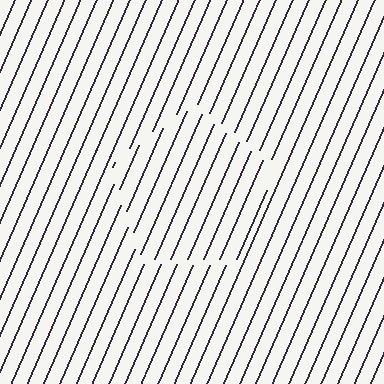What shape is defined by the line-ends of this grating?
An illusory pentagon. The interior of the shape contains the same grating, shifted by half a period — the contour is defined by the phase discontinuity where line-ends from the inner and outer gratings abut.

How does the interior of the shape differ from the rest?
The interior of the shape contains the same grating, shifted by half a period — the contour is defined by the phase discontinuity where line-ends from the inner and outer gratings abut.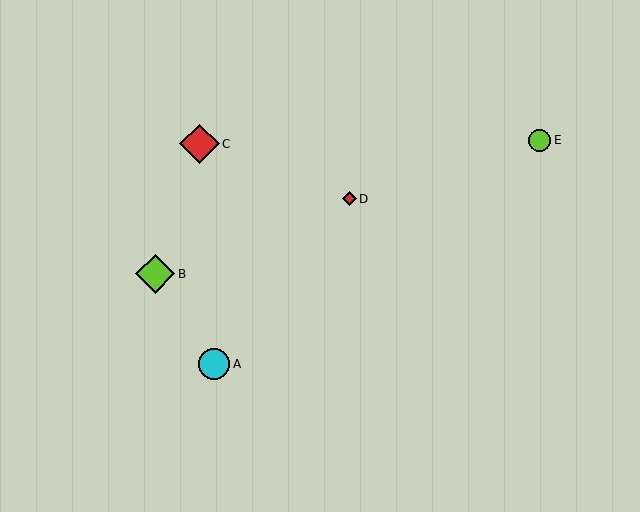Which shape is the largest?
The red diamond (labeled C) is the largest.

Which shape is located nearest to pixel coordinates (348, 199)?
The red diamond (labeled D) at (350, 199) is nearest to that location.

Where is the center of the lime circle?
The center of the lime circle is at (540, 140).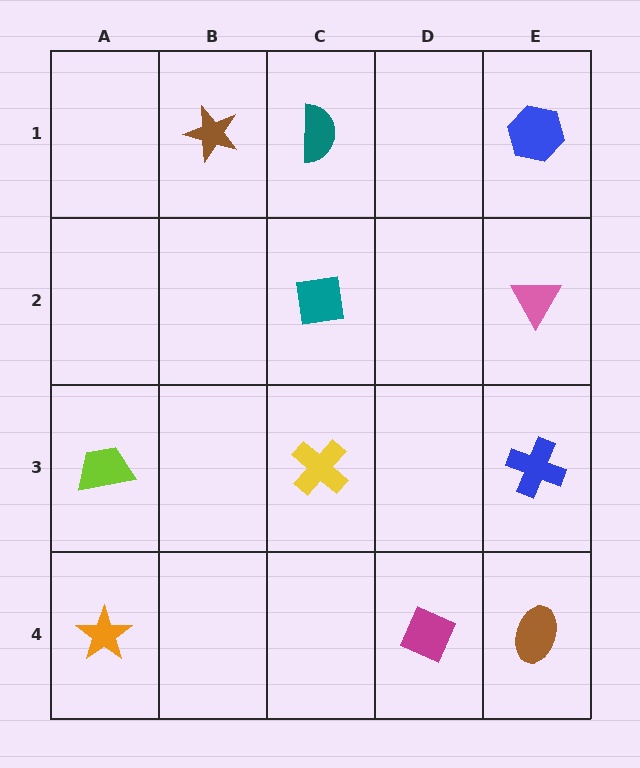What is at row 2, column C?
A teal square.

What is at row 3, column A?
A lime trapezoid.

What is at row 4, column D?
A magenta diamond.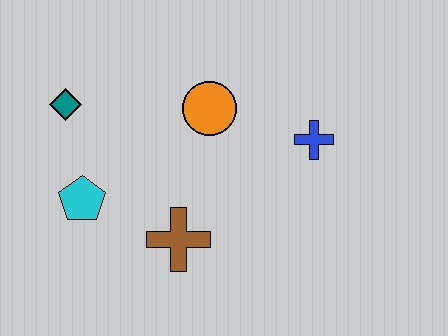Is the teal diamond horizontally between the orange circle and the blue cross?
No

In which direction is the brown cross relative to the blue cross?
The brown cross is to the left of the blue cross.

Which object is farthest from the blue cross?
The teal diamond is farthest from the blue cross.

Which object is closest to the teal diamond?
The cyan pentagon is closest to the teal diamond.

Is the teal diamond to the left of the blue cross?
Yes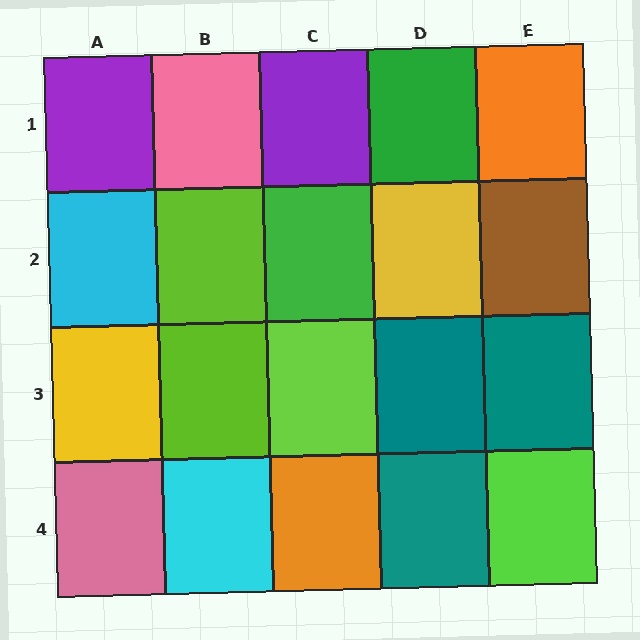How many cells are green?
2 cells are green.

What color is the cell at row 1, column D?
Green.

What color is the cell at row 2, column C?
Green.